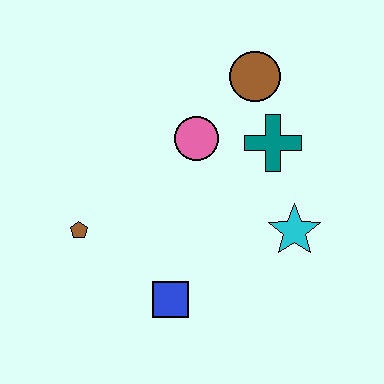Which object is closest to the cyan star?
The teal cross is closest to the cyan star.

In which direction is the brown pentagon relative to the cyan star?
The brown pentagon is to the left of the cyan star.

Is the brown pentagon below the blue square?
No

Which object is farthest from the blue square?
The brown circle is farthest from the blue square.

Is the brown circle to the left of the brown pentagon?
No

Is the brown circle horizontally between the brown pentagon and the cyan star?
Yes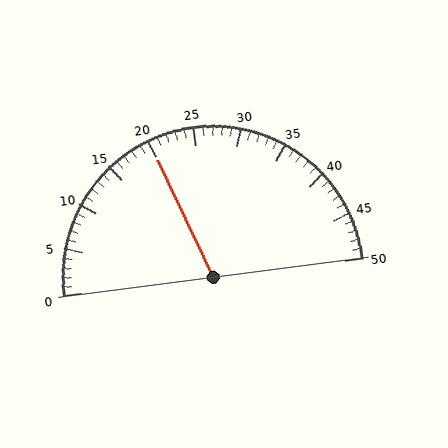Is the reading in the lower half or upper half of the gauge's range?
The reading is in the lower half of the range (0 to 50).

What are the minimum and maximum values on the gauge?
The gauge ranges from 0 to 50.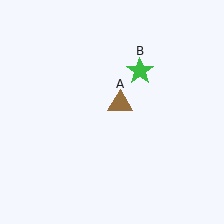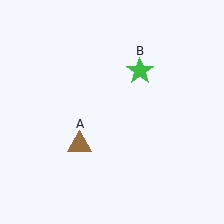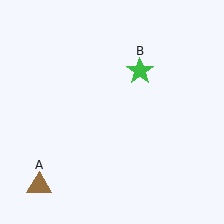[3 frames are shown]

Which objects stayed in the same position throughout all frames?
Green star (object B) remained stationary.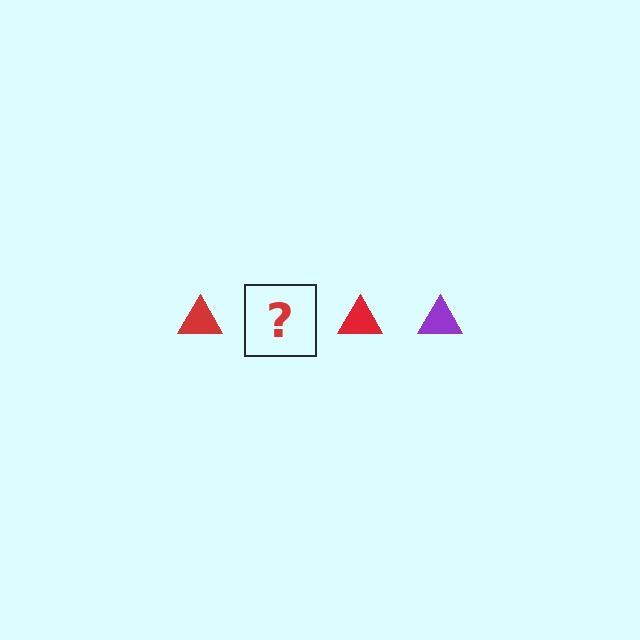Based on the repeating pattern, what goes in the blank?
The blank should be a purple triangle.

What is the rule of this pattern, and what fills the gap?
The rule is that the pattern cycles through red, purple triangles. The gap should be filled with a purple triangle.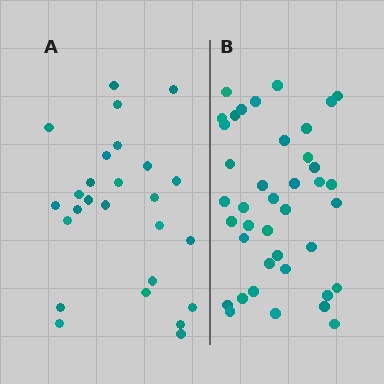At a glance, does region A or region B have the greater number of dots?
Region B (the right region) has more dots.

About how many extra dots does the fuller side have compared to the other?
Region B has approximately 15 more dots than region A.